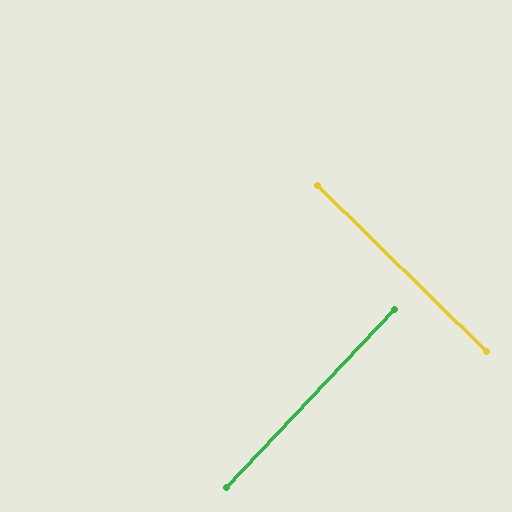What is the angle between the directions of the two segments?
Approximately 89 degrees.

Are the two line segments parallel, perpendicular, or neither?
Perpendicular — they meet at approximately 89°.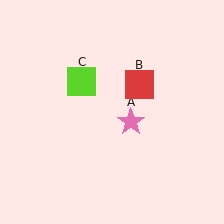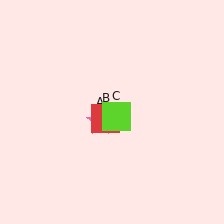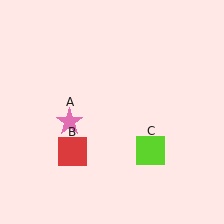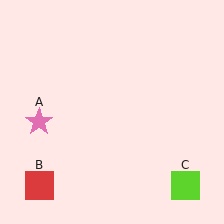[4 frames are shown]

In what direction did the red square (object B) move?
The red square (object B) moved down and to the left.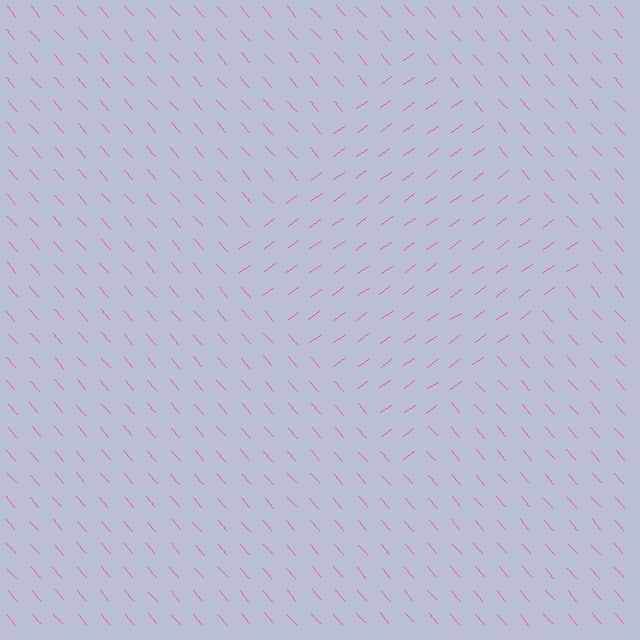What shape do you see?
I see a diamond.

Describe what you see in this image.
The image is filled with small pink line segments. A diamond region in the image has lines oriented differently from the surrounding lines, creating a visible texture boundary.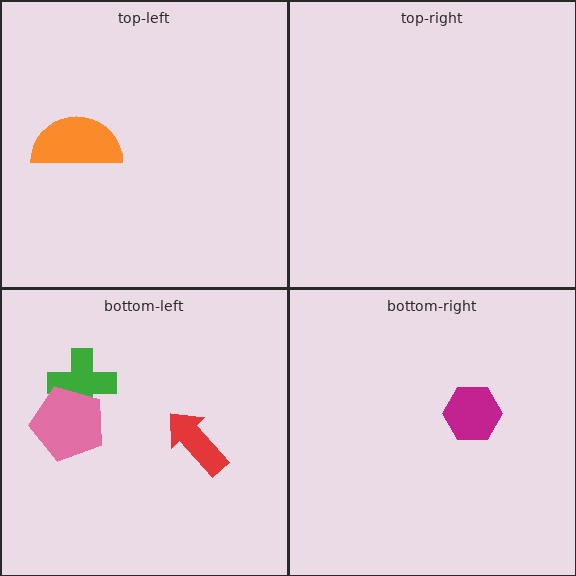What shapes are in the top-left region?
The orange semicircle.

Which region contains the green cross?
The bottom-left region.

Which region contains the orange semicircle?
The top-left region.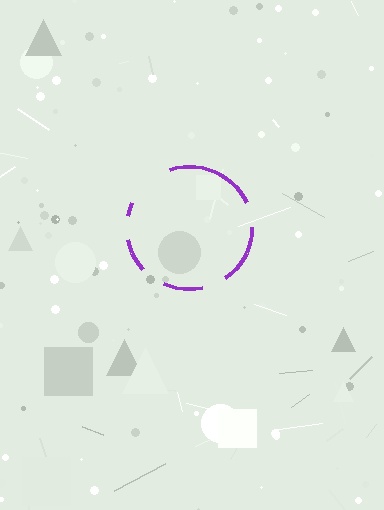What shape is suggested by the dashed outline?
The dashed outline suggests a circle.